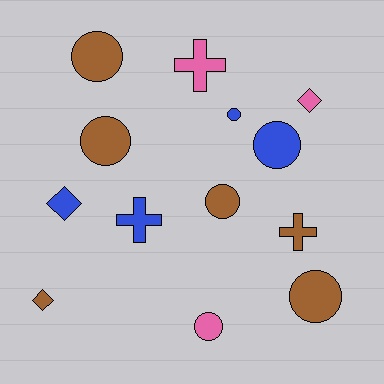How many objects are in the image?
There are 13 objects.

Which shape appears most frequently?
Circle, with 7 objects.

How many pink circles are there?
There is 1 pink circle.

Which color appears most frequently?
Brown, with 6 objects.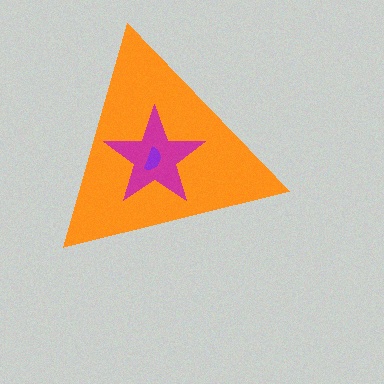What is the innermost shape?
The purple semicircle.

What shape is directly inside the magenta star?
The purple semicircle.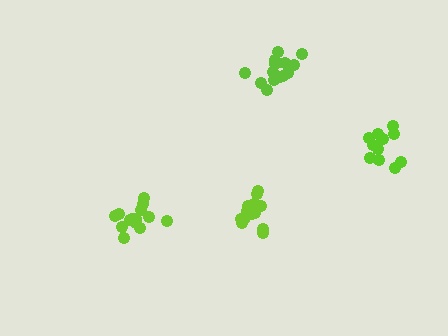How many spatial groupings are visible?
There are 4 spatial groupings.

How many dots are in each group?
Group 1: 11 dots, Group 2: 15 dots, Group 3: 15 dots, Group 4: 13 dots (54 total).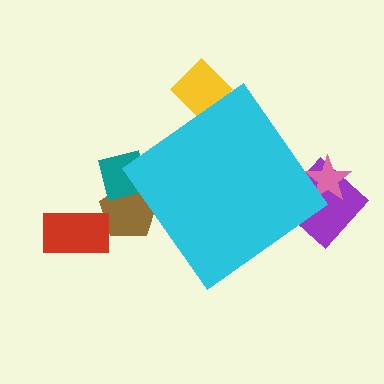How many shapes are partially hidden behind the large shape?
5 shapes are partially hidden.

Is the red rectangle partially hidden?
No, the red rectangle is fully visible.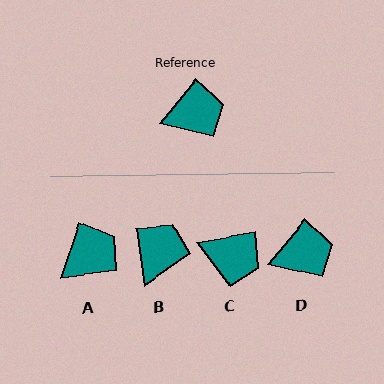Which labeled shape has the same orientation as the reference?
D.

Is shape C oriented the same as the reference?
No, it is off by about 41 degrees.